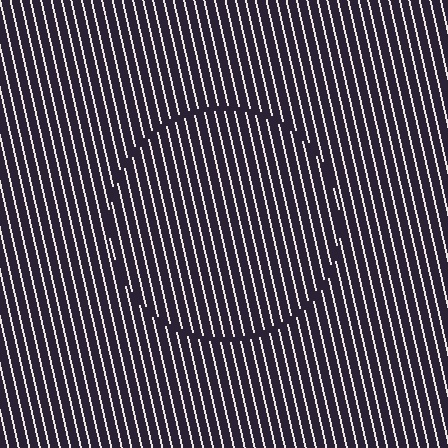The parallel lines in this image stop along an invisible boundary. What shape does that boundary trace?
An illusory circle. The interior of the shape contains the same grating, shifted by half a period — the contour is defined by the phase discontinuity where line-ends from the inner and outer gratings abut.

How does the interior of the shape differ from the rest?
The interior of the shape contains the same grating, shifted by half a period — the contour is defined by the phase discontinuity where line-ends from the inner and outer gratings abut.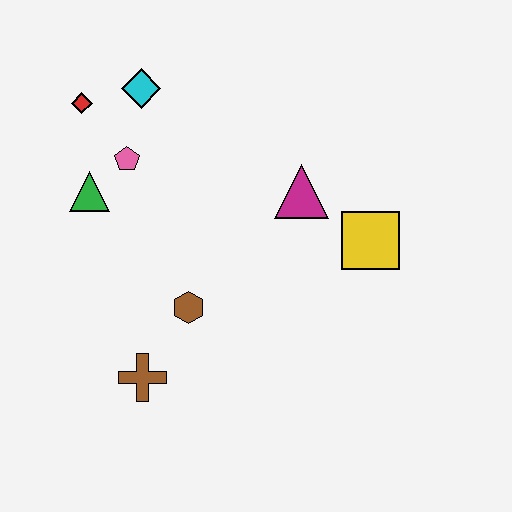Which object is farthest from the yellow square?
The red diamond is farthest from the yellow square.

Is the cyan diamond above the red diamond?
Yes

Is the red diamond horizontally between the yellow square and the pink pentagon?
No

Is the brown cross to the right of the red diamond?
Yes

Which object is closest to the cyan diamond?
The red diamond is closest to the cyan diamond.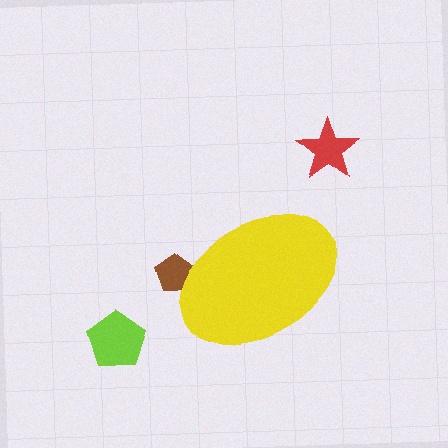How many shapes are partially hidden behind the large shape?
1 shape is partially hidden.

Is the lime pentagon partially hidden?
No, the lime pentagon is fully visible.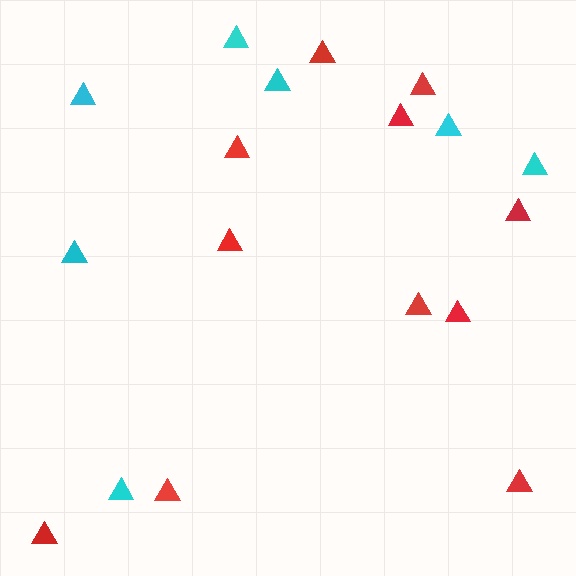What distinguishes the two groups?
There are 2 groups: one group of red triangles (11) and one group of cyan triangles (7).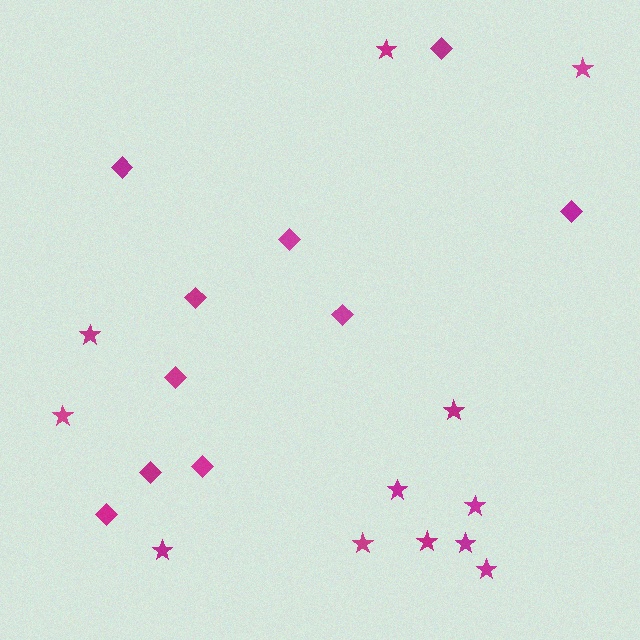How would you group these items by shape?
There are 2 groups: one group of diamonds (10) and one group of stars (12).